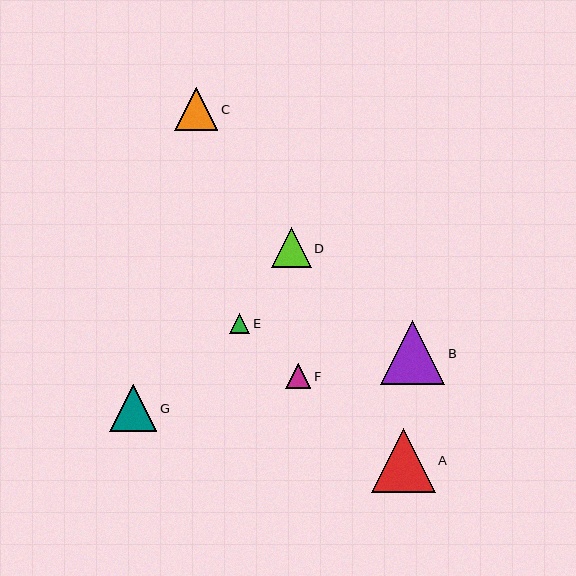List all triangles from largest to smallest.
From largest to smallest: B, A, G, C, D, F, E.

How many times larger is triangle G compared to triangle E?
Triangle G is approximately 2.4 times the size of triangle E.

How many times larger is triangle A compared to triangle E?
Triangle A is approximately 3.2 times the size of triangle E.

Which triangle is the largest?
Triangle B is the largest with a size of approximately 64 pixels.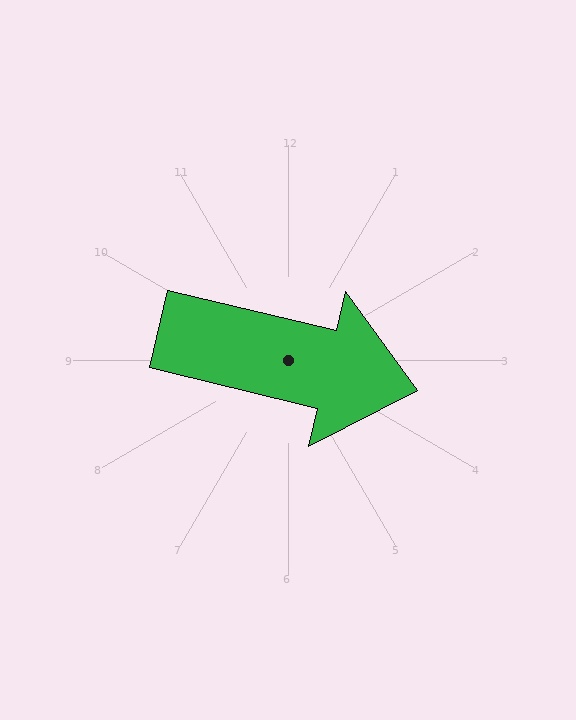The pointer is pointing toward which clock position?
Roughly 3 o'clock.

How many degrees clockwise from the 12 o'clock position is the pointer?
Approximately 103 degrees.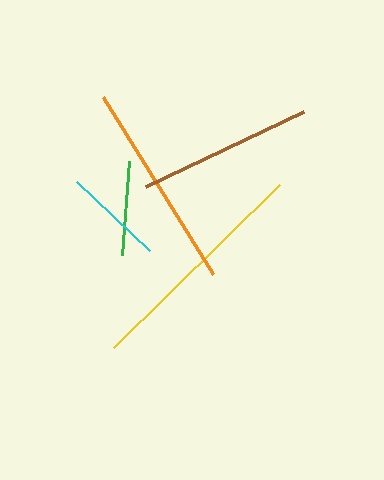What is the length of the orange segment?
The orange segment is approximately 209 pixels long.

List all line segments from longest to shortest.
From longest to shortest: yellow, orange, brown, cyan, green.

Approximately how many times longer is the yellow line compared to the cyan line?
The yellow line is approximately 2.3 times the length of the cyan line.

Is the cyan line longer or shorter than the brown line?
The brown line is longer than the cyan line.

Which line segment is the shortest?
The green line is the shortest at approximately 94 pixels.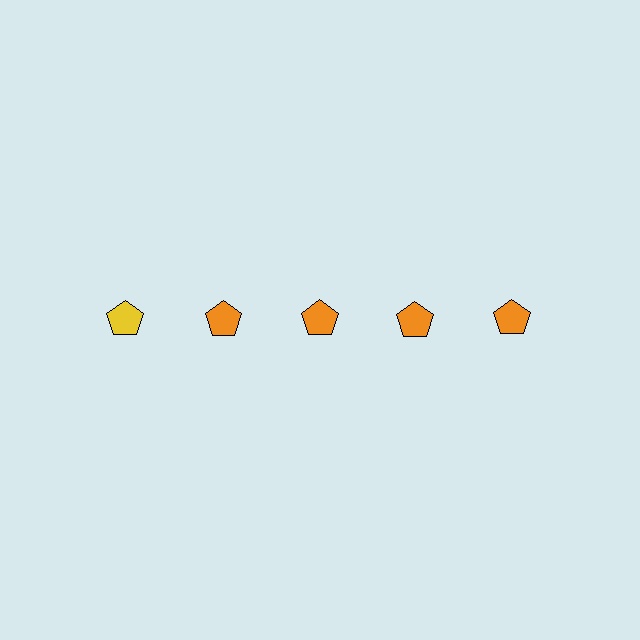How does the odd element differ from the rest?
It has a different color: yellow instead of orange.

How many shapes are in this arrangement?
There are 5 shapes arranged in a grid pattern.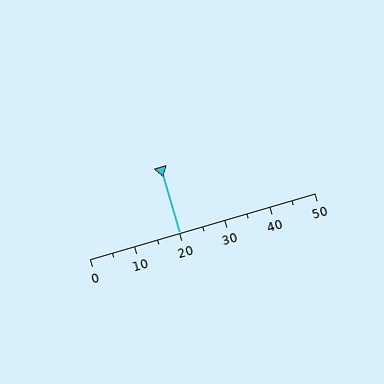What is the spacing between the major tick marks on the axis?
The major ticks are spaced 10 apart.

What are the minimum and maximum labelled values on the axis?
The axis runs from 0 to 50.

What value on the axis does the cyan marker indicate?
The marker indicates approximately 20.